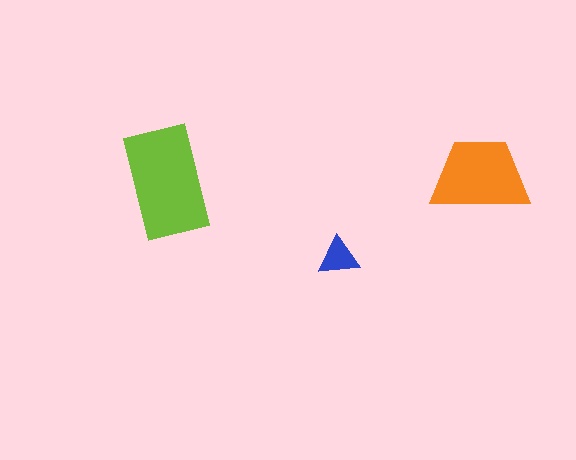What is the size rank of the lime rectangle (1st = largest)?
1st.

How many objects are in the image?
There are 3 objects in the image.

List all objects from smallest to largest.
The blue triangle, the orange trapezoid, the lime rectangle.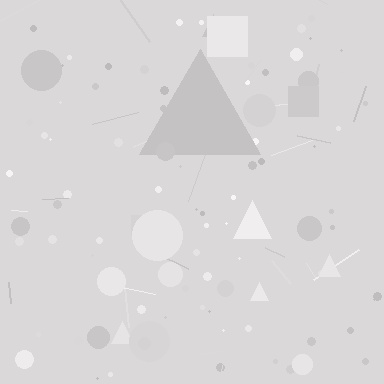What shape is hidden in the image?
A triangle is hidden in the image.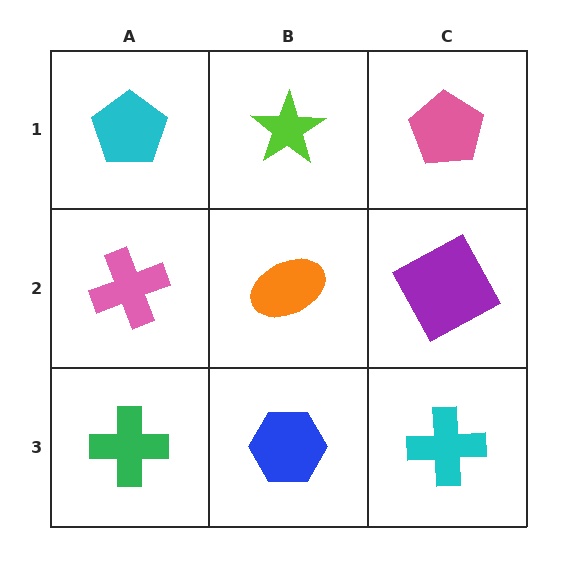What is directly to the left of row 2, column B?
A pink cross.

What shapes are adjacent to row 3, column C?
A purple square (row 2, column C), a blue hexagon (row 3, column B).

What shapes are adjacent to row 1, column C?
A purple square (row 2, column C), a lime star (row 1, column B).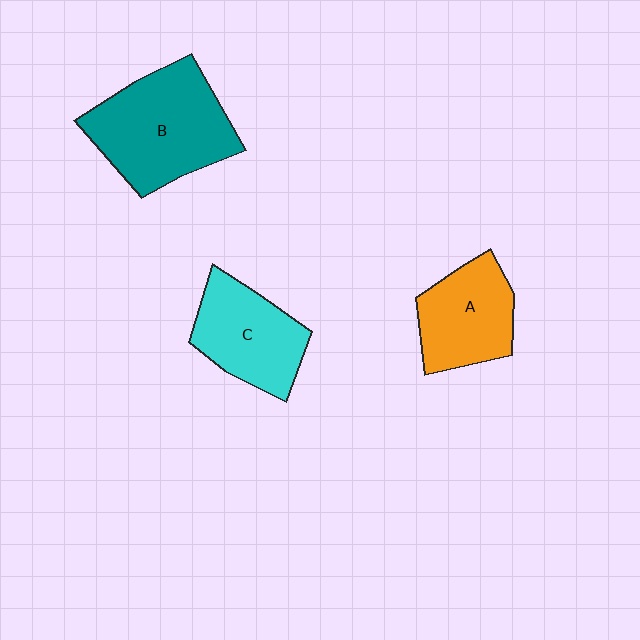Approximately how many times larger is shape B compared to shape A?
Approximately 1.5 times.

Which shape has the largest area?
Shape B (teal).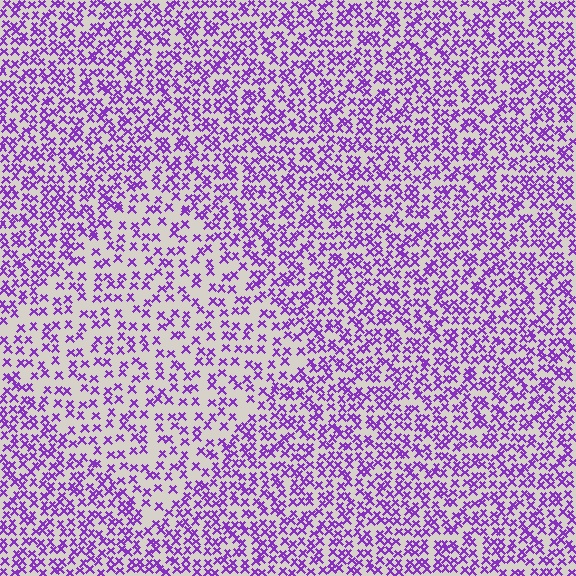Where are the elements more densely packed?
The elements are more densely packed outside the diamond boundary.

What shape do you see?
I see a diamond.